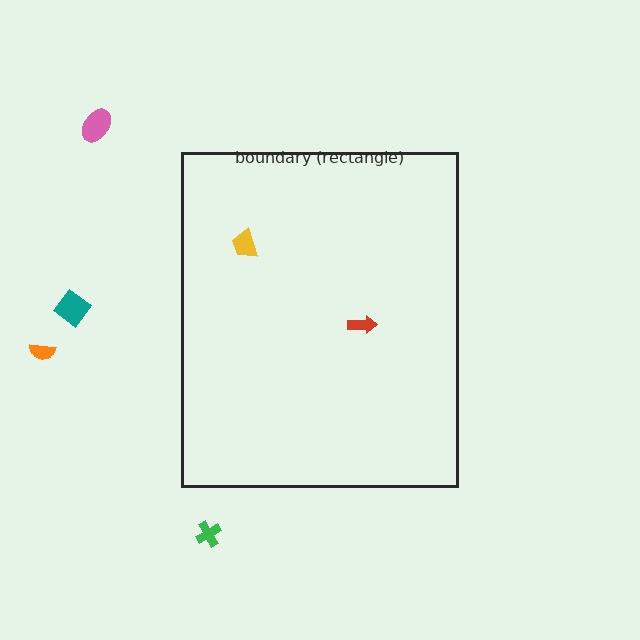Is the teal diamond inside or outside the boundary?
Outside.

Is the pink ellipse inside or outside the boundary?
Outside.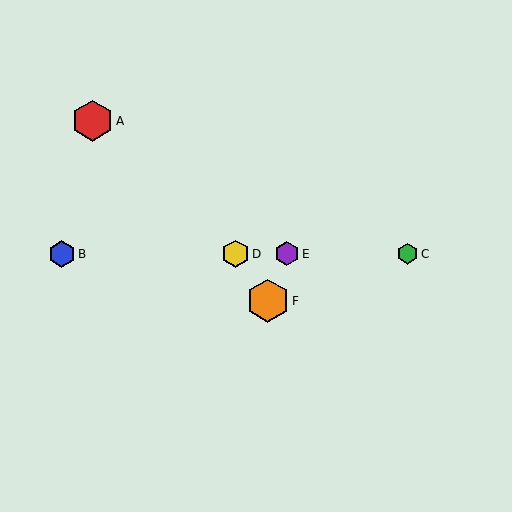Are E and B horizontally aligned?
Yes, both are at y≈254.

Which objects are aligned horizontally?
Objects B, C, D, E are aligned horizontally.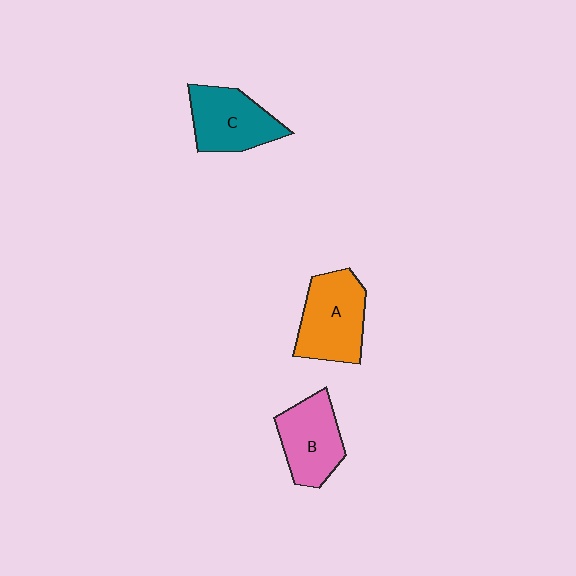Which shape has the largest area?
Shape A (orange).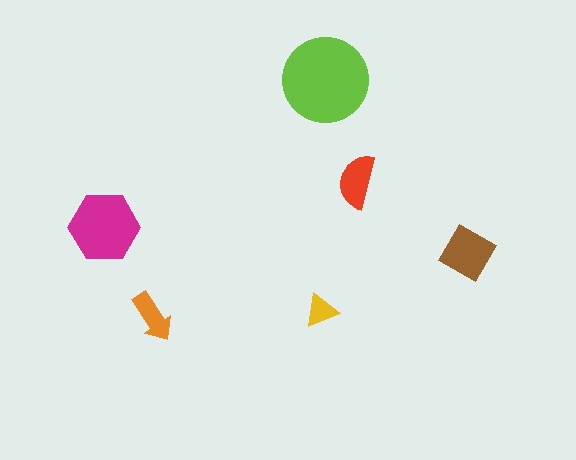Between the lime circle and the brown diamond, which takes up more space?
The lime circle.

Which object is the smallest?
The yellow triangle.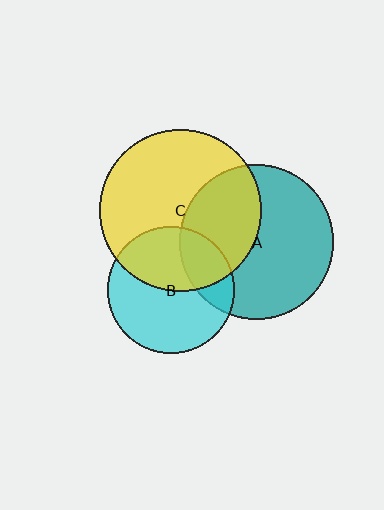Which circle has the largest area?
Circle C (yellow).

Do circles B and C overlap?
Yes.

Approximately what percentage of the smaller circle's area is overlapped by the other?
Approximately 40%.